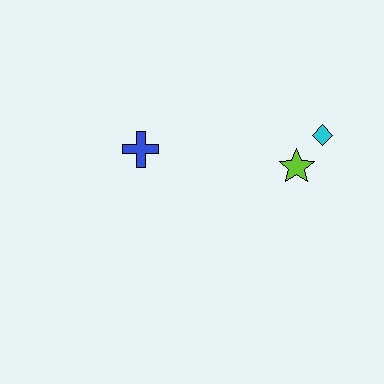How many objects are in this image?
There are 3 objects.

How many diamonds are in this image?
There is 1 diamond.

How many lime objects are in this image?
There is 1 lime object.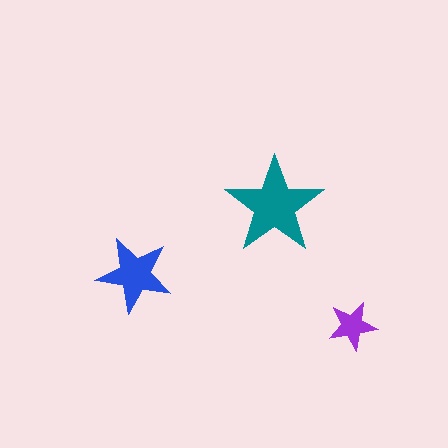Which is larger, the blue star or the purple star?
The blue one.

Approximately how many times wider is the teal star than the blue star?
About 1.5 times wider.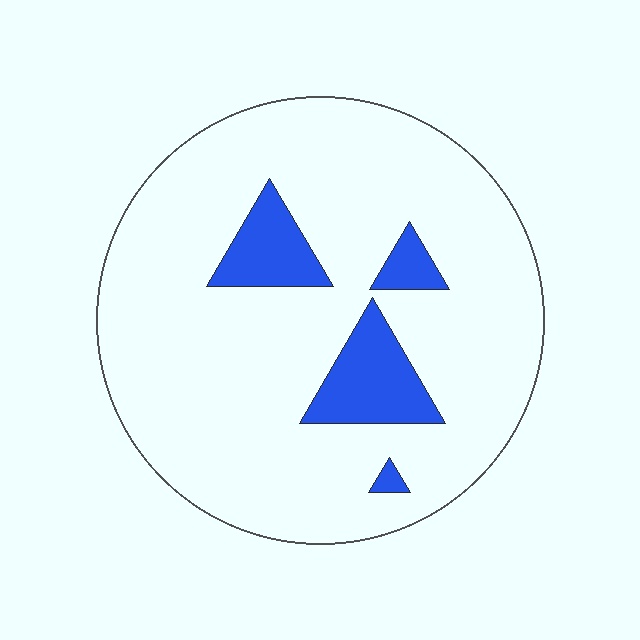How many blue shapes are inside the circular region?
4.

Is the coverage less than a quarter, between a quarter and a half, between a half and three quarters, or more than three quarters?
Less than a quarter.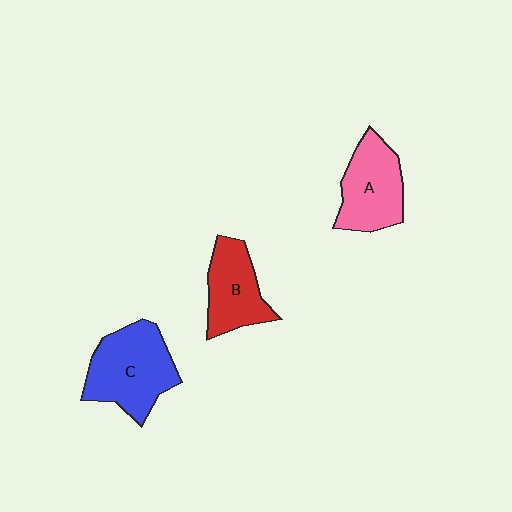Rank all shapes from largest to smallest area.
From largest to smallest: C (blue), A (pink), B (red).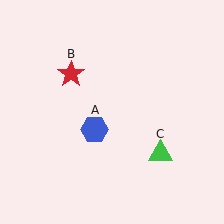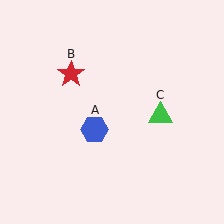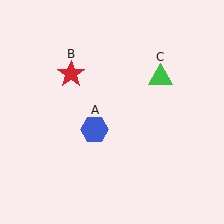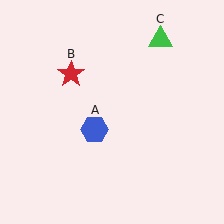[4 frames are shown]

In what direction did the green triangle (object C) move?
The green triangle (object C) moved up.